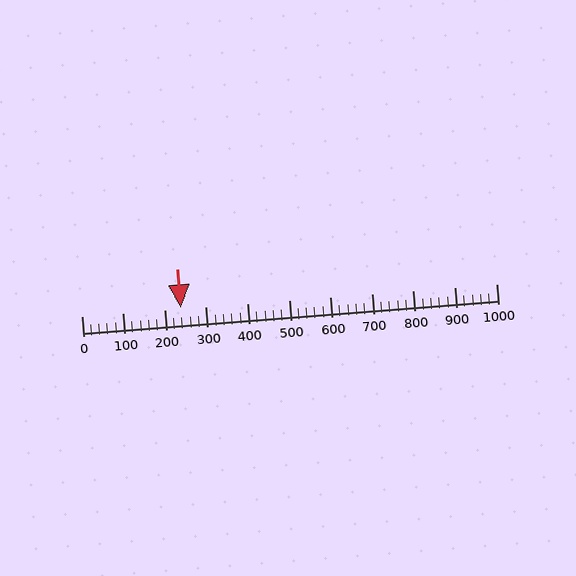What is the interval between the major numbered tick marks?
The major tick marks are spaced 100 units apart.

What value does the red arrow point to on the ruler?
The red arrow points to approximately 240.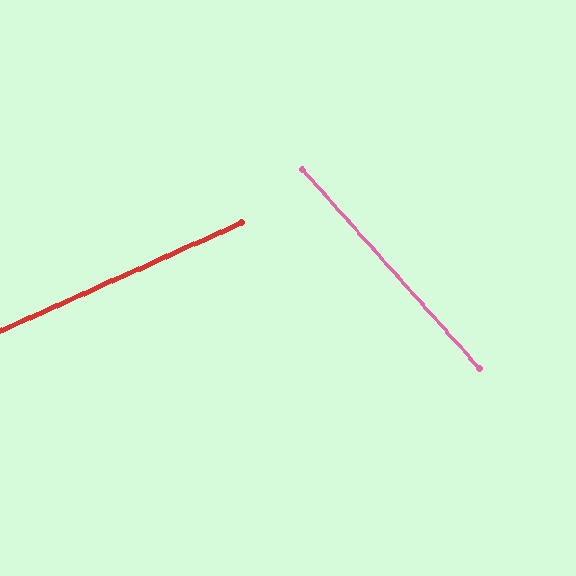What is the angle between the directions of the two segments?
Approximately 73 degrees.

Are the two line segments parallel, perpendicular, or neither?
Neither parallel nor perpendicular — they differ by about 73°.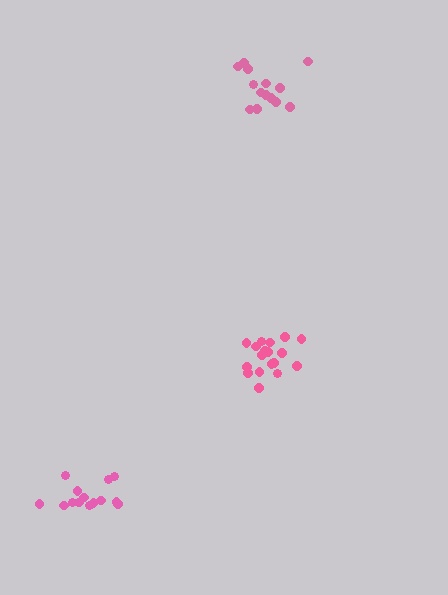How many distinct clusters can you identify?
There are 3 distinct clusters.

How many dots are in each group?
Group 1: 14 dots, Group 2: 18 dots, Group 3: 14 dots (46 total).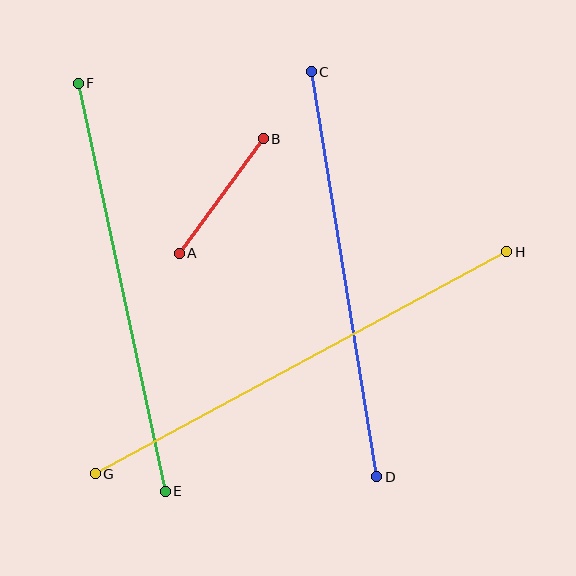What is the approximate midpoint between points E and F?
The midpoint is at approximately (122, 287) pixels.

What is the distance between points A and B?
The distance is approximately 142 pixels.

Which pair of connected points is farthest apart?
Points G and H are farthest apart.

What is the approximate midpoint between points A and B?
The midpoint is at approximately (221, 196) pixels.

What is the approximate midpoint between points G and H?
The midpoint is at approximately (301, 363) pixels.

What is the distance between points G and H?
The distance is approximately 468 pixels.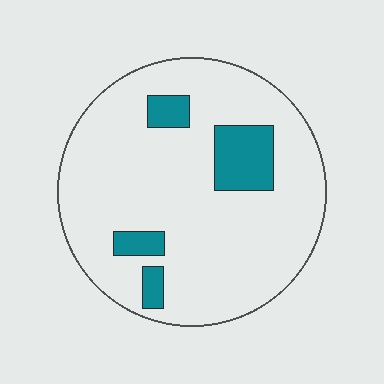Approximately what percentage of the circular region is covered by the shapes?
Approximately 15%.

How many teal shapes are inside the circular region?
4.